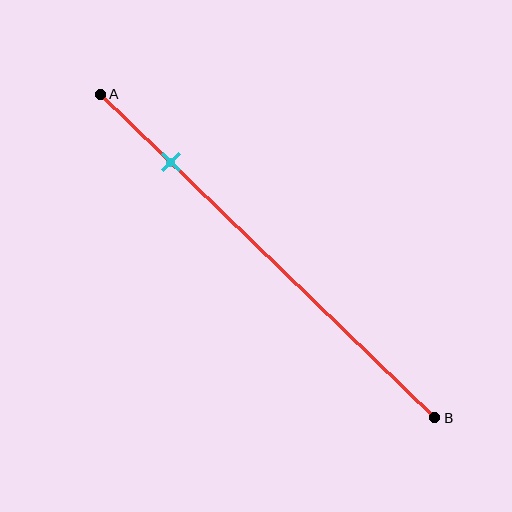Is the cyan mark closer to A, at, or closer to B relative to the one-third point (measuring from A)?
The cyan mark is closer to point A than the one-third point of segment AB.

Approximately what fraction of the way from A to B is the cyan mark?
The cyan mark is approximately 20% of the way from A to B.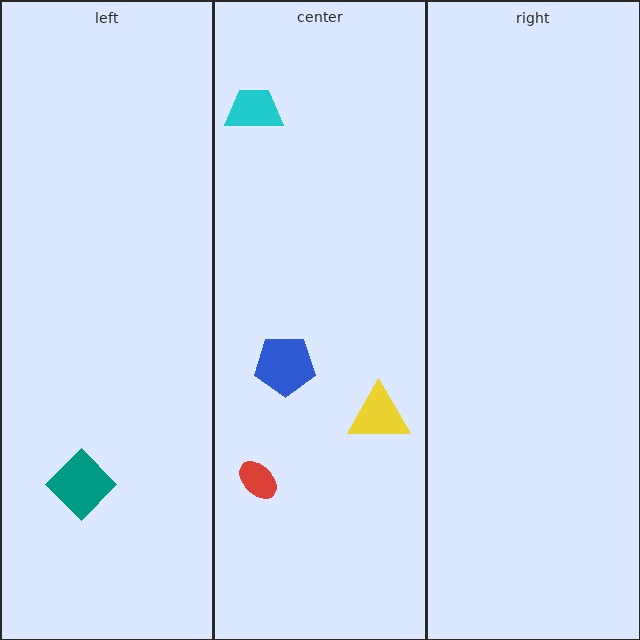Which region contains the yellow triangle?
The center region.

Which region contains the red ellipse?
The center region.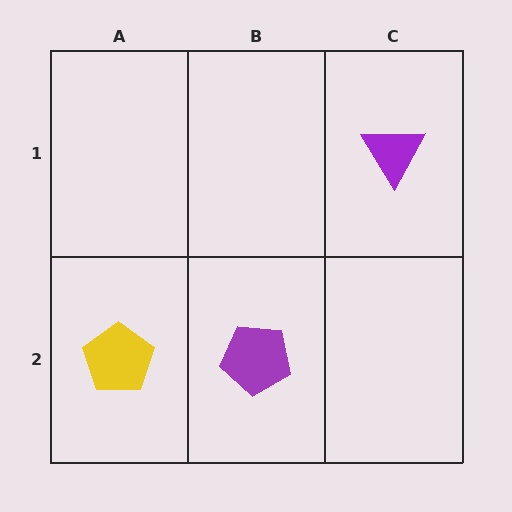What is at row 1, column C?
A purple triangle.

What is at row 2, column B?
A purple pentagon.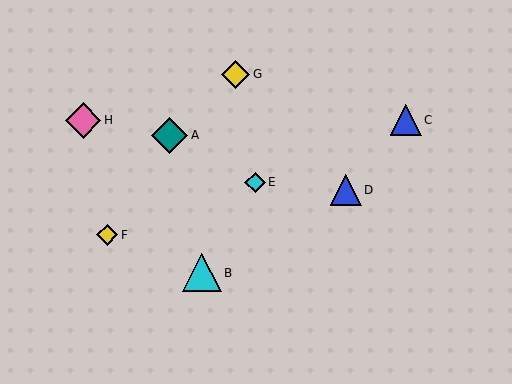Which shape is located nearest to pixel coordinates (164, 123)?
The teal diamond (labeled A) at (170, 135) is nearest to that location.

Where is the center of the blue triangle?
The center of the blue triangle is at (346, 190).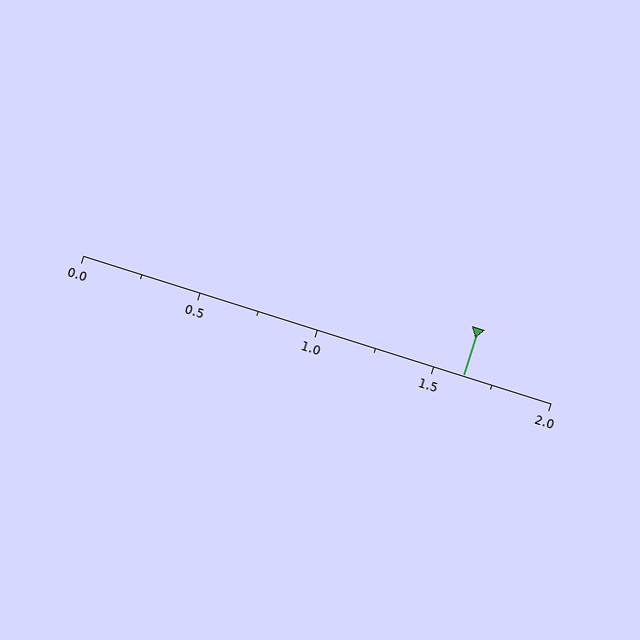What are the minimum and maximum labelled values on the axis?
The axis runs from 0.0 to 2.0.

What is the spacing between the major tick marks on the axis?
The major ticks are spaced 0.5 apart.